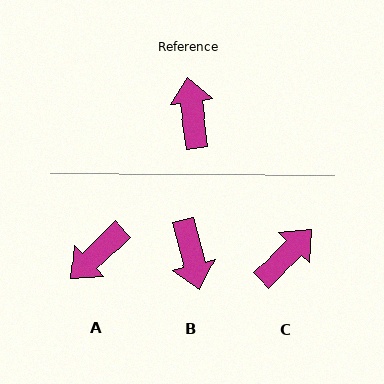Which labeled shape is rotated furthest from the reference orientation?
B, about 174 degrees away.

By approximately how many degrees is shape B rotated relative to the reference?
Approximately 174 degrees clockwise.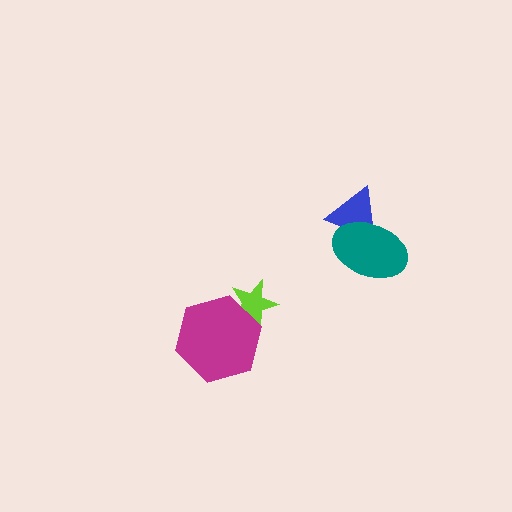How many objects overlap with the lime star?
1 object overlaps with the lime star.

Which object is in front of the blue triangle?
The teal ellipse is in front of the blue triangle.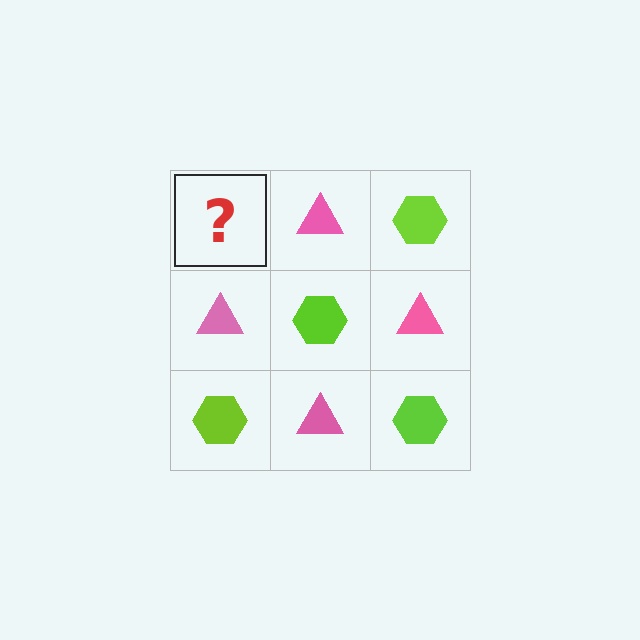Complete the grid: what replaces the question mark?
The question mark should be replaced with a lime hexagon.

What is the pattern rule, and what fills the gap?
The rule is that it alternates lime hexagon and pink triangle in a checkerboard pattern. The gap should be filled with a lime hexagon.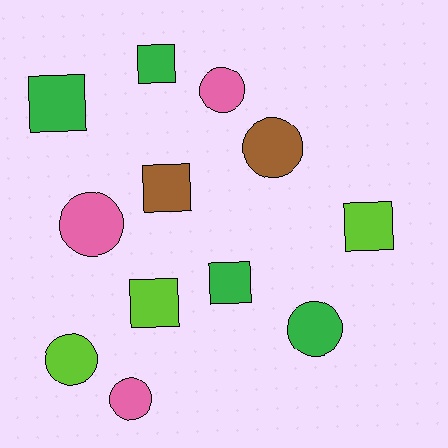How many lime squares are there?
There are 2 lime squares.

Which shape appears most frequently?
Circle, with 6 objects.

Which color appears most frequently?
Green, with 4 objects.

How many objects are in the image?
There are 12 objects.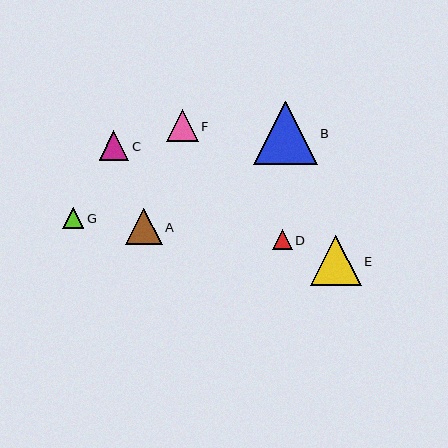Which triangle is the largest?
Triangle B is the largest with a size of approximately 63 pixels.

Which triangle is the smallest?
Triangle D is the smallest with a size of approximately 20 pixels.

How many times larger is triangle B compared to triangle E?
Triangle B is approximately 1.3 times the size of triangle E.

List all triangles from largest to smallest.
From largest to smallest: B, E, A, F, C, G, D.